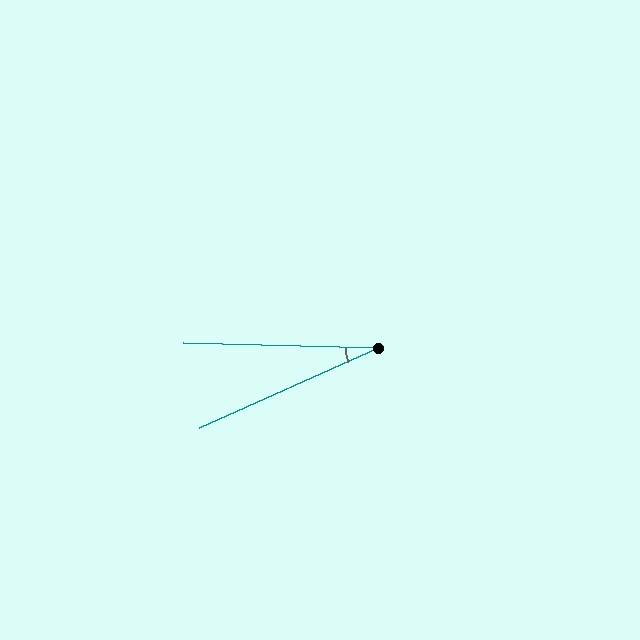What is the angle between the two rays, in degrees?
Approximately 26 degrees.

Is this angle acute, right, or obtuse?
It is acute.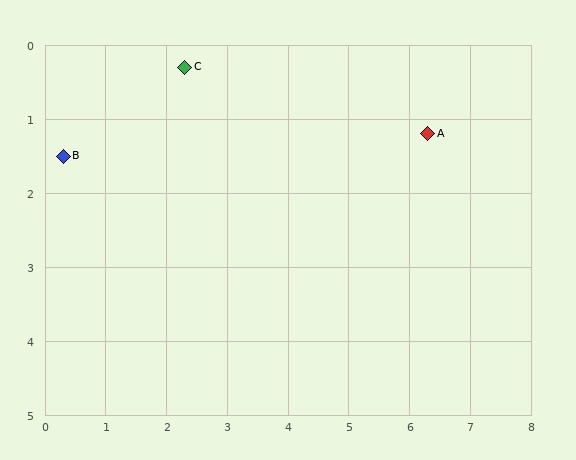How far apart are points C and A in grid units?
Points C and A are about 4.1 grid units apart.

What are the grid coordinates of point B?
Point B is at approximately (0.3, 1.5).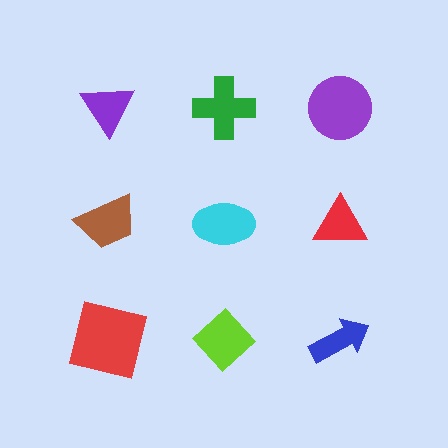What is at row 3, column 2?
A lime diamond.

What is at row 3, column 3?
A blue arrow.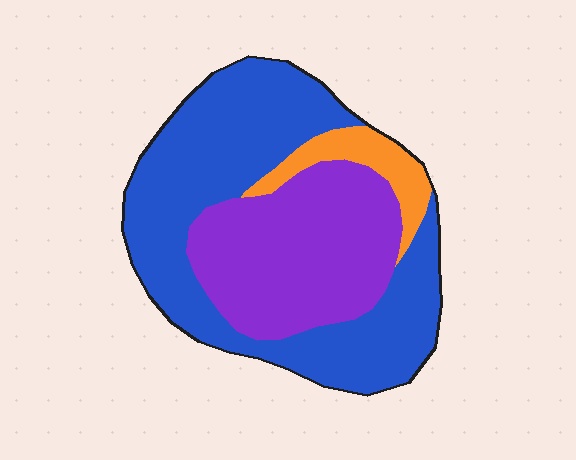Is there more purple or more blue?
Blue.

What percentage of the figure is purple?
Purple covers about 35% of the figure.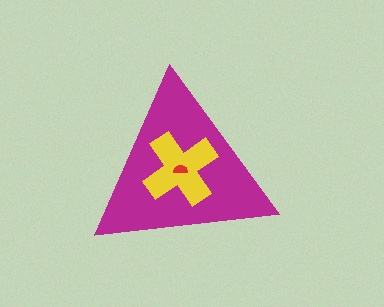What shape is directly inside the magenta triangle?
The yellow cross.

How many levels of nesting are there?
3.